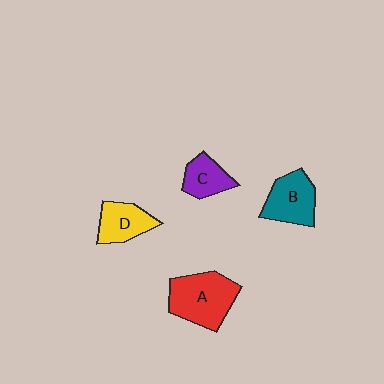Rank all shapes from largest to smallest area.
From largest to smallest: A (red), B (teal), D (yellow), C (purple).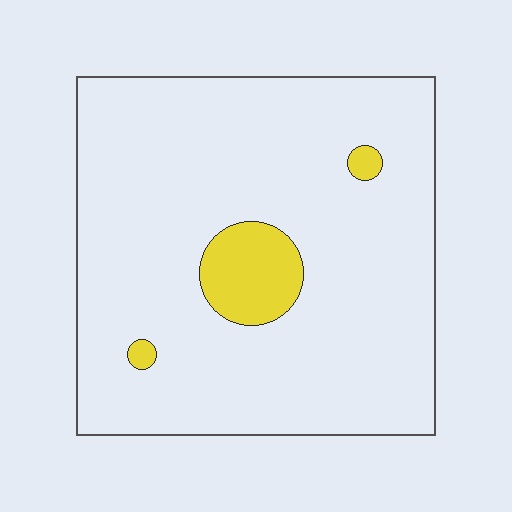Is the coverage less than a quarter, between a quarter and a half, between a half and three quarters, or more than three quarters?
Less than a quarter.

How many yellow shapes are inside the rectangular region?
3.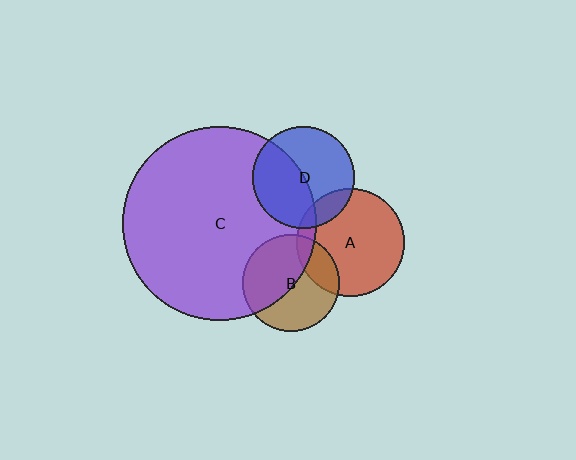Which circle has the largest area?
Circle C (purple).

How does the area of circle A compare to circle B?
Approximately 1.2 times.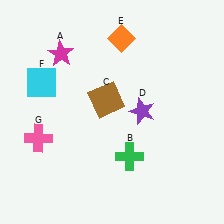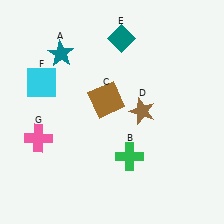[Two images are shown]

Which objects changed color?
A changed from magenta to teal. D changed from purple to brown. E changed from orange to teal.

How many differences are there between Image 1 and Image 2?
There are 3 differences between the two images.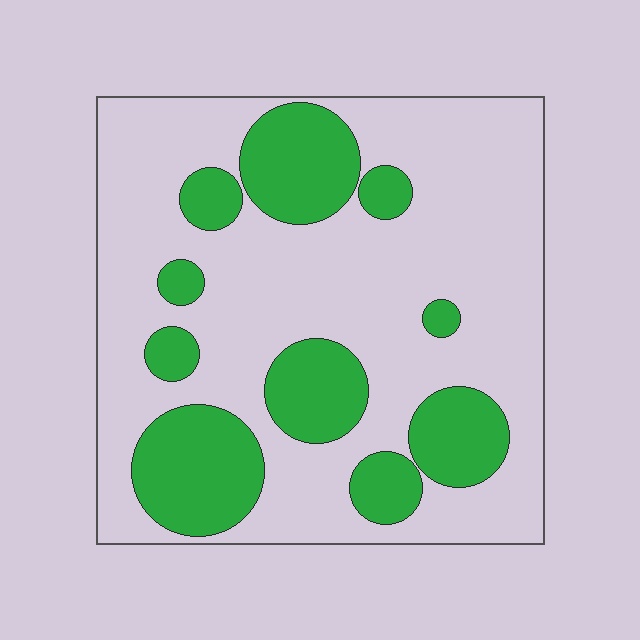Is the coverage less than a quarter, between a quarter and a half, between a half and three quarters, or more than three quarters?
Between a quarter and a half.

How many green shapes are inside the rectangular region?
10.